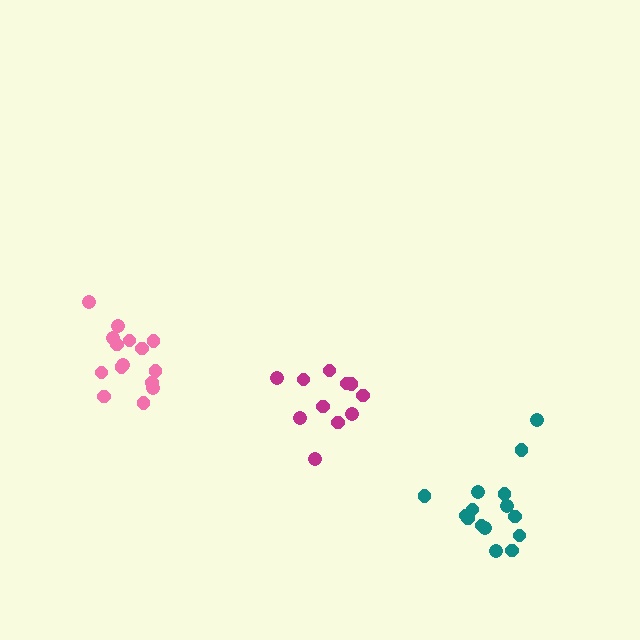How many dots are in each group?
Group 1: 15 dots, Group 2: 15 dots, Group 3: 11 dots (41 total).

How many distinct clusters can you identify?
There are 3 distinct clusters.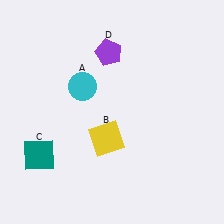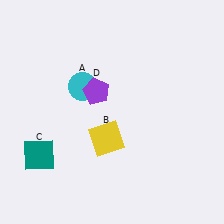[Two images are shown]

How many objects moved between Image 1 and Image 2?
1 object moved between the two images.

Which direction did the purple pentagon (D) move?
The purple pentagon (D) moved down.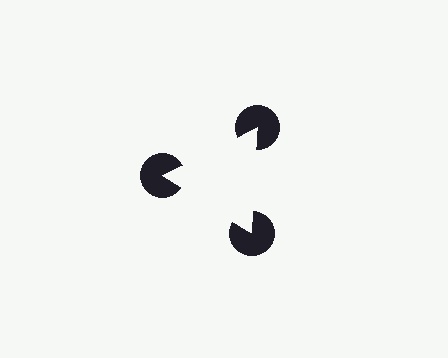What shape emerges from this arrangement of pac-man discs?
An illusory triangle — its edges are inferred from the aligned wedge cuts in the pac-man discs, not physically drawn.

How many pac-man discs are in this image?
There are 3 — one at each vertex of the illusory triangle.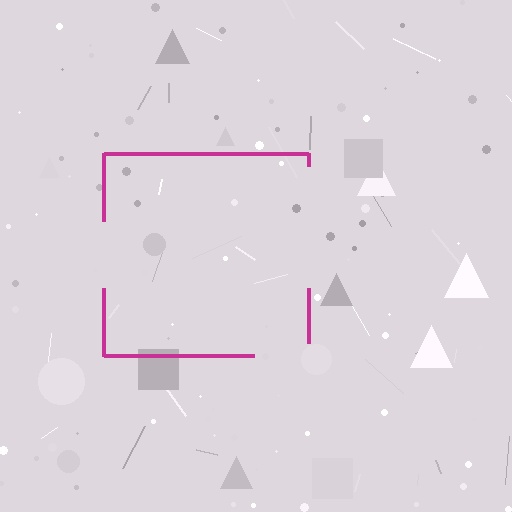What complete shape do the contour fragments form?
The contour fragments form a square.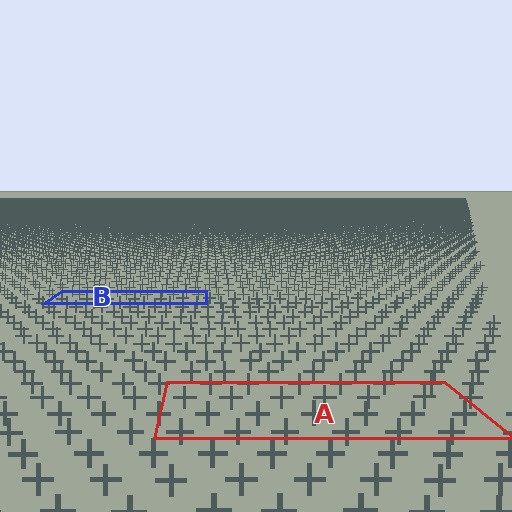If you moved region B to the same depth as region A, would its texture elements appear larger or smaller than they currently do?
They would appear larger. At a closer depth, the same texture elements are projected at a bigger on-screen size.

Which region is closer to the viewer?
Region A is closer. The texture elements there are larger and more spread out.